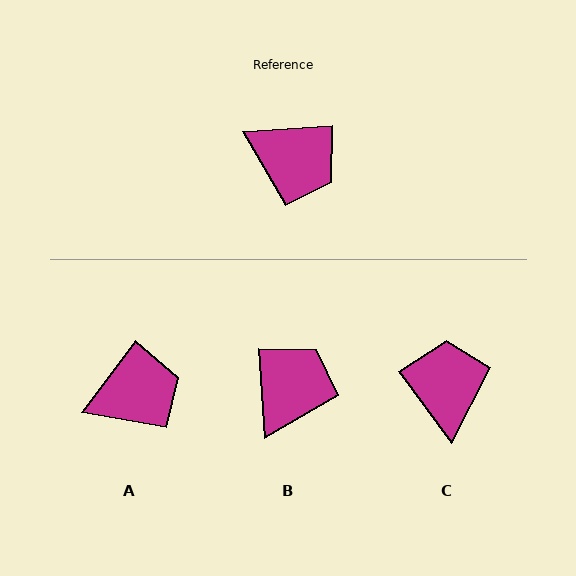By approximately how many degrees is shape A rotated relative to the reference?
Approximately 50 degrees counter-clockwise.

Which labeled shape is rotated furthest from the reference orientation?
C, about 123 degrees away.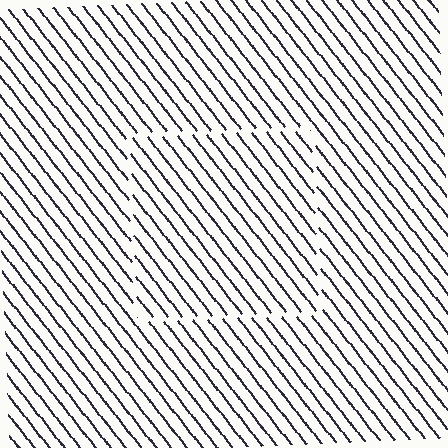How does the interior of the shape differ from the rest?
The interior of the shape contains the same grating, shifted by half a period — the contour is defined by the phase discontinuity where line-ends from the inner and outer gratings abut.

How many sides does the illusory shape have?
4 sides — the line-ends trace a square.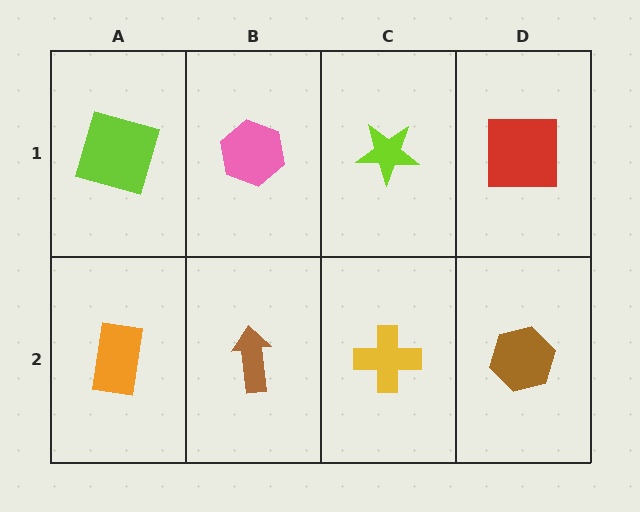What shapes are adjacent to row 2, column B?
A pink hexagon (row 1, column B), an orange rectangle (row 2, column A), a yellow cross (row 2, column C).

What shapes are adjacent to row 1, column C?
A yellow cross (row 2, column C), a pink hexagon (row 1, column B), a red square (row 1, column D).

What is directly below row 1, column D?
A brown hexagon.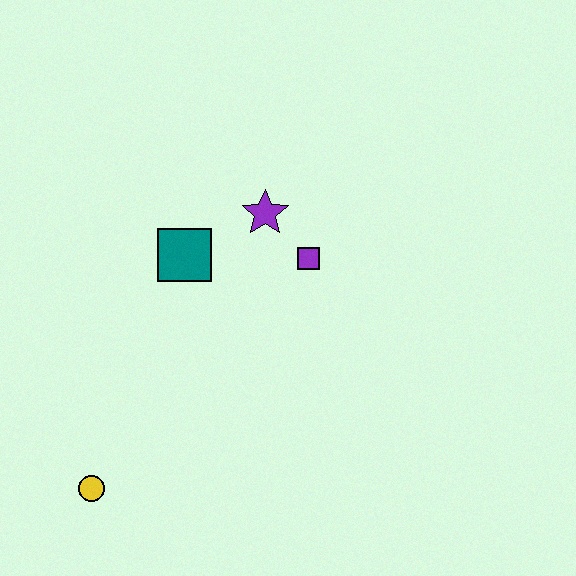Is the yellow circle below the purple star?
Yes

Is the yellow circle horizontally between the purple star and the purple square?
No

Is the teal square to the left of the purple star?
Yes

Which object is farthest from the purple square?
The yellow circle is farthest from the purple square.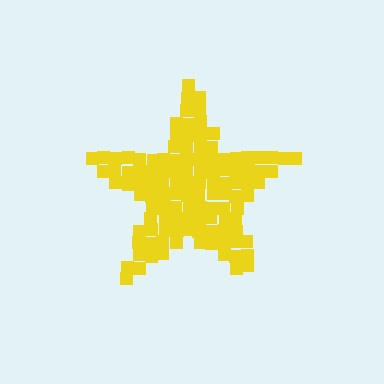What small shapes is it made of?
It is made of small squares.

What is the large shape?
The large shape is a star.